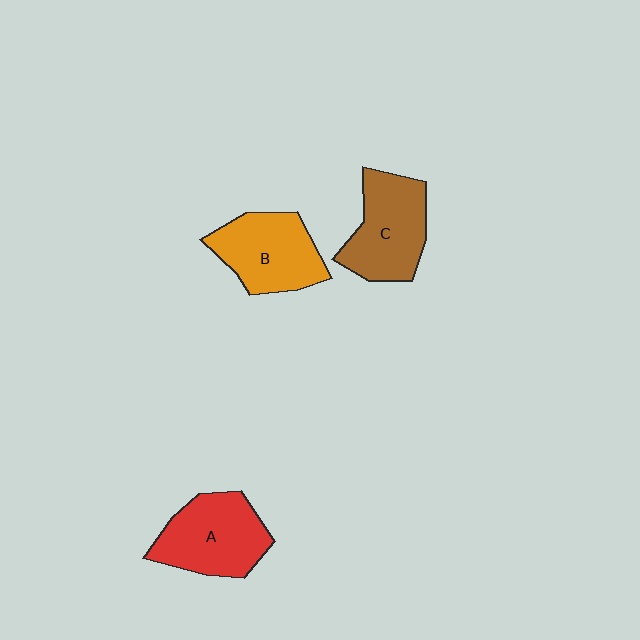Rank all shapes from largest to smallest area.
From largest to smallest: A (red), C (brown), B (orange).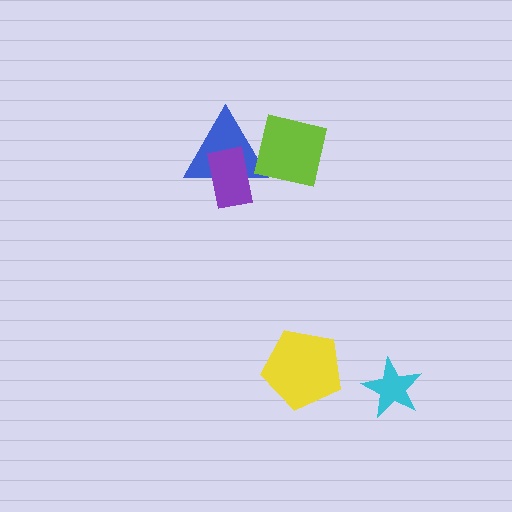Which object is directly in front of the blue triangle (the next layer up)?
The purple rectangle is directly in front of the blue triangle.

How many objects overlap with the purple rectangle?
1 object overlaps with the purple rectangle.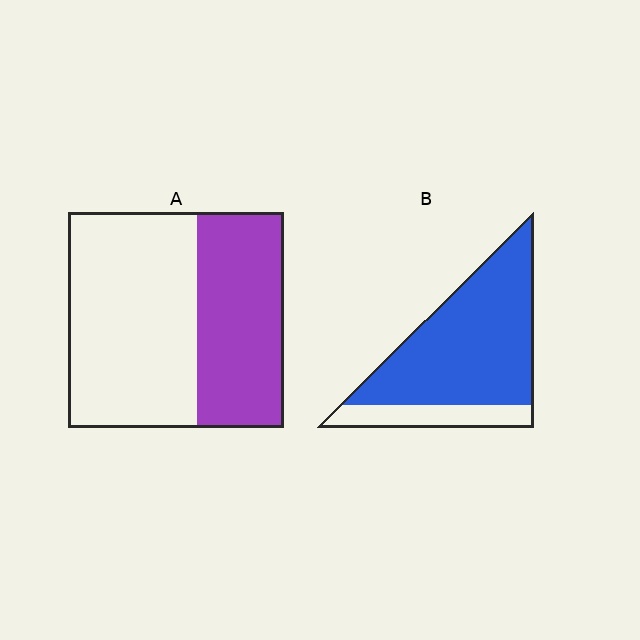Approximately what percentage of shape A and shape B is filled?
A is approximately 40% and B is approximately 80%.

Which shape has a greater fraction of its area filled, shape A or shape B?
Shape B.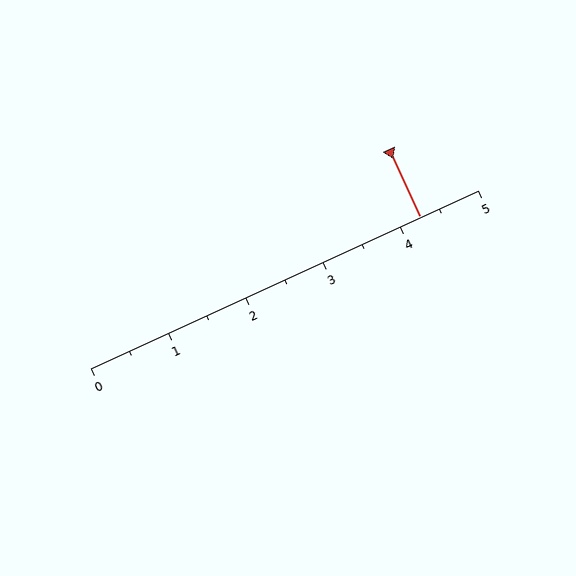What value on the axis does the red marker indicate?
The marker indicates approximately 4.2.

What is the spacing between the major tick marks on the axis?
The major ticks are spaced 1 apart.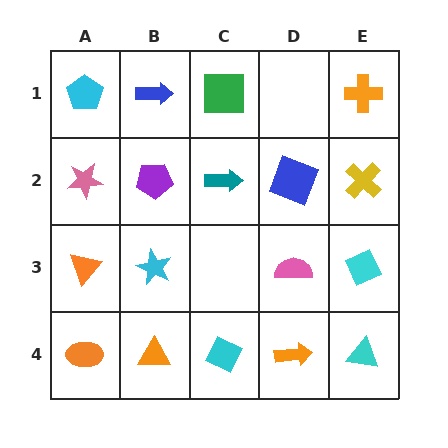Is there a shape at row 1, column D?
No, that cell is empty.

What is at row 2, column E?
A yellow cross.